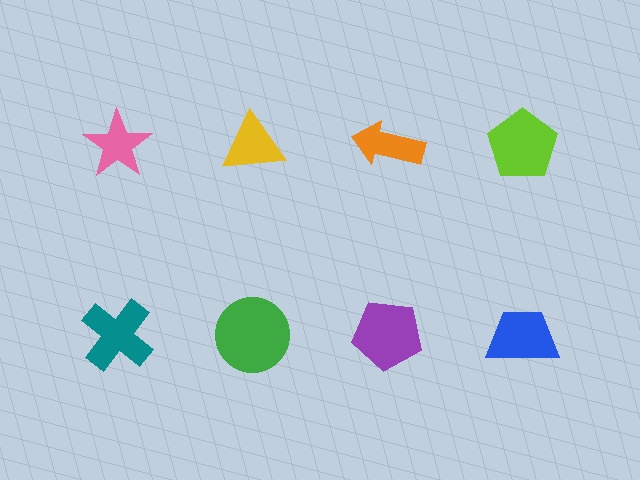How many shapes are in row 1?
4 shapes.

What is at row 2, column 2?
A green circle.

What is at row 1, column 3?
An orange arrow.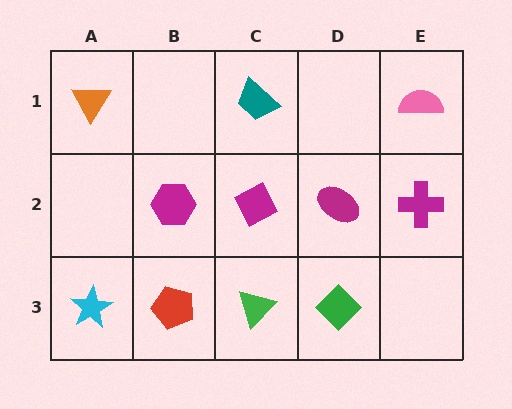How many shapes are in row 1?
3 shapes.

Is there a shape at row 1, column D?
No, that cell is empty.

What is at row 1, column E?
A pink semicircle.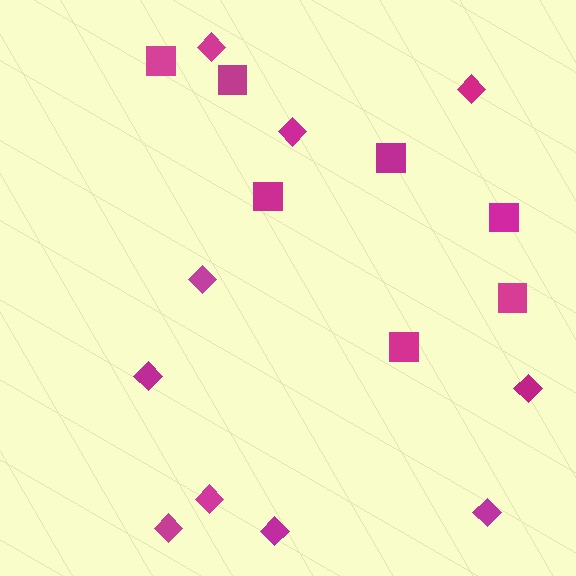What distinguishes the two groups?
There are 2 groups: one group of squares (7) and one group of diamonds (10).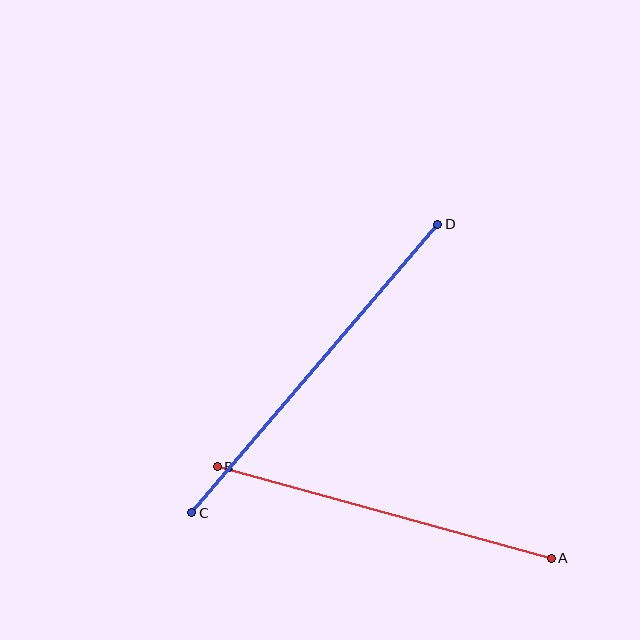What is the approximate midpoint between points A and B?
The midpoint is at approximately (384, 513) pixels.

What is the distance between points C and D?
The distance is approximately 379 pixels.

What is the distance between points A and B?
The distance is approximately 346 pixels.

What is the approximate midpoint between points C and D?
The midpoint is at approximately (315, 369) pixels.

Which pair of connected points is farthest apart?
Points C and D are farthest apart.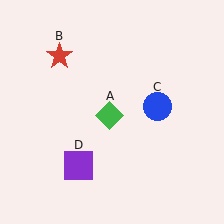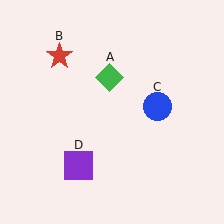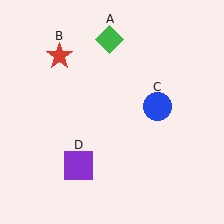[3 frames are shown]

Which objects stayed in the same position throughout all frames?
Red star (object B) and blue circle (object C) and purple square (object D) remained stationary.